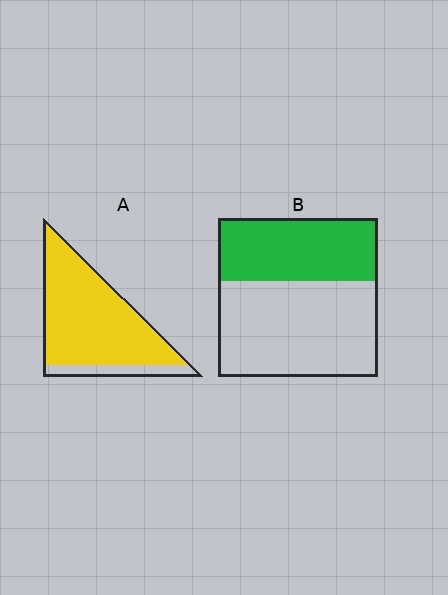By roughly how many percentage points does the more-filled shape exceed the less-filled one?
By roughly 45 percentage points (A over B).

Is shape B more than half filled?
No.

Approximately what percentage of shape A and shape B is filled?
A is approximately 85% and B is approximately 40%.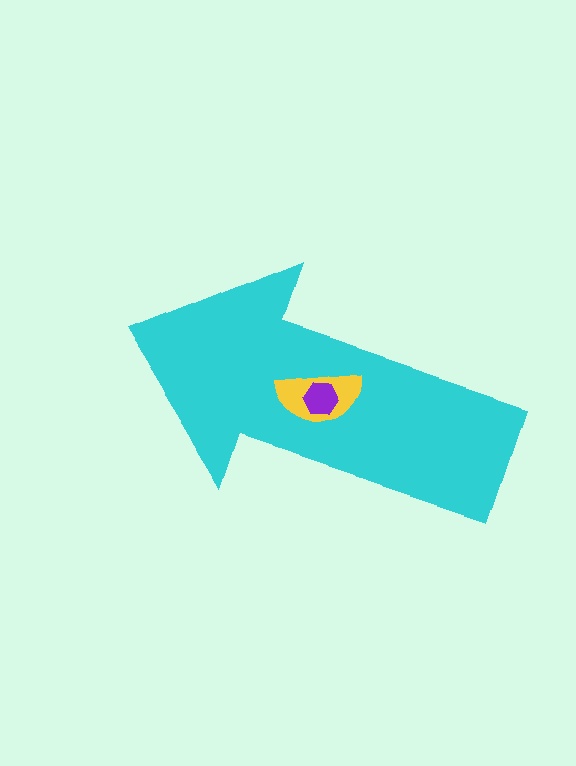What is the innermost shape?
The purple hexagon.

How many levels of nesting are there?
3.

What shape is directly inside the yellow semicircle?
The purple hexagon.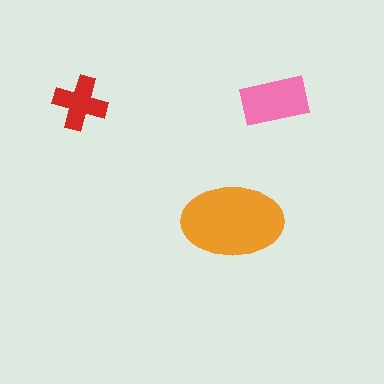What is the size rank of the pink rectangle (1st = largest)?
2nd.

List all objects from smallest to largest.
The red cross, the pink rectangle, the orange ellipse.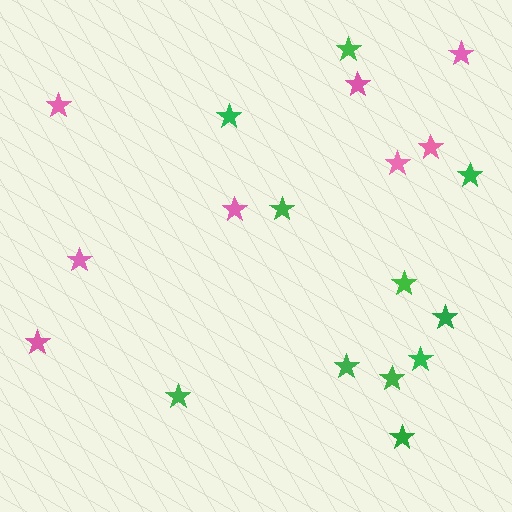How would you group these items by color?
There are 2 groups: one group of green stars (11) and one group of pink stars (8).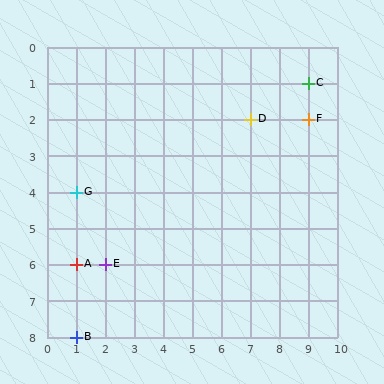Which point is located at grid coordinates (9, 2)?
Point F is at (9, 2).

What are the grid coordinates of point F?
Point F is at grid coordinates (9, 2).